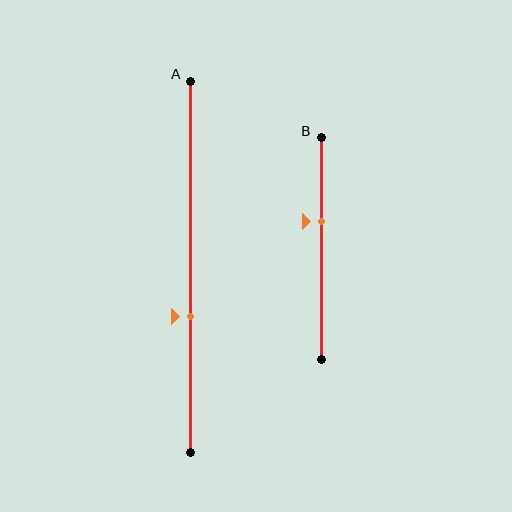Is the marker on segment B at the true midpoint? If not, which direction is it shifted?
No, the marker on segment B is shifted upward by about 12% of the segment length.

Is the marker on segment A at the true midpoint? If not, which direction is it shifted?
No, the marker on segment A is shifted downward by about 13% of the segment length.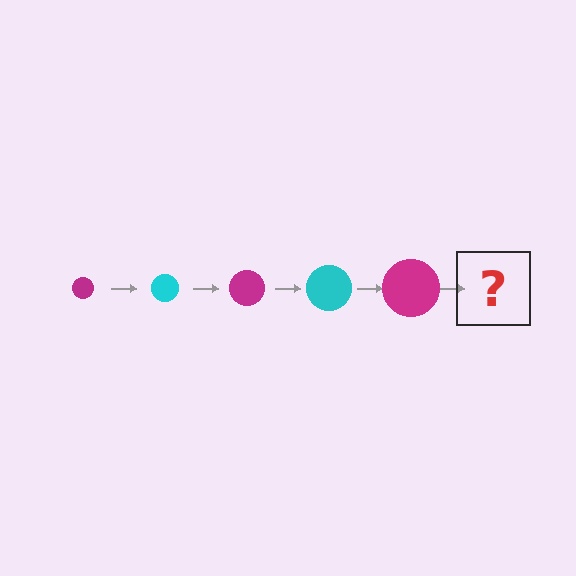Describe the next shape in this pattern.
It should be a cyan circle, larger than the previous one.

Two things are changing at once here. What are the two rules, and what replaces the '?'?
The two rules are that the circle grows larger each step and the color cycles through magenta and cyan. The '?' should be a cyan circle, larger than the previous one.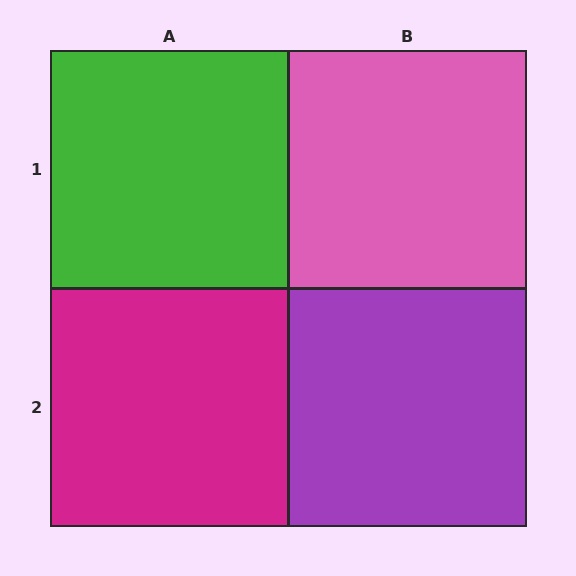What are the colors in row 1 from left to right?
Green, pink.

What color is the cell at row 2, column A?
Magenta.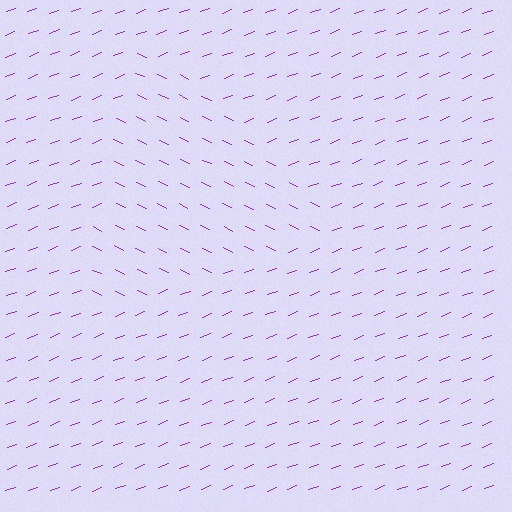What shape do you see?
I see a triangle.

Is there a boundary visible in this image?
Yes, there is a texture boundary formed by a change in line orientation.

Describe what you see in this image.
The image is filled with small purple line segments. A triangle region in the image has lines oriented differently from the surrounding lines, creating a visible texture boundary.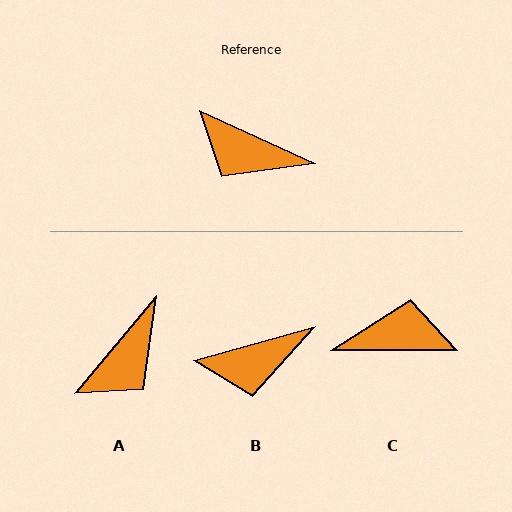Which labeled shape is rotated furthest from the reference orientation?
C, about 156 degrees away.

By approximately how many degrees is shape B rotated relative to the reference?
Approximately 40 degrees counter-clockwise.